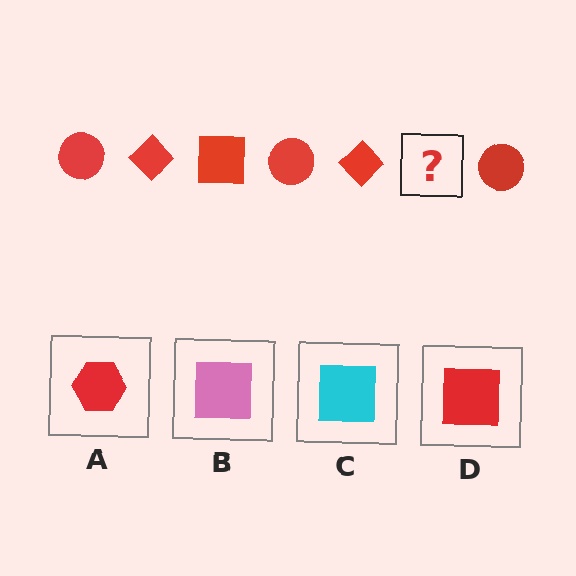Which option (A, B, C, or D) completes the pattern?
D.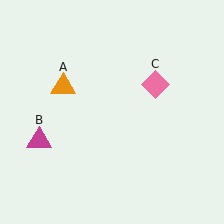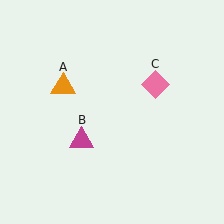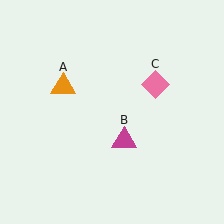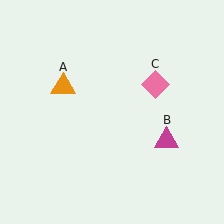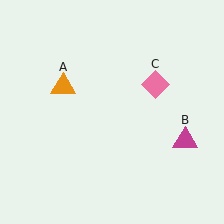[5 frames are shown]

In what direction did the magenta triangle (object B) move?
The magenta triangle (object B) moved right.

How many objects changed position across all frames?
1 object changed position: magenta triangle (object B).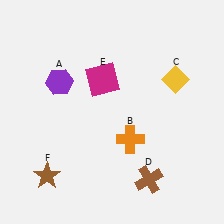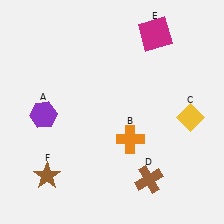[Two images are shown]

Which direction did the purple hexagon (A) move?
The purple hexagon (A) moved down.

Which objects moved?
The objects that moved are: the purple hexagon (A), the yellow diamond (C), the magenta square (E).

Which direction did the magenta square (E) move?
The magenta square (E) moved right.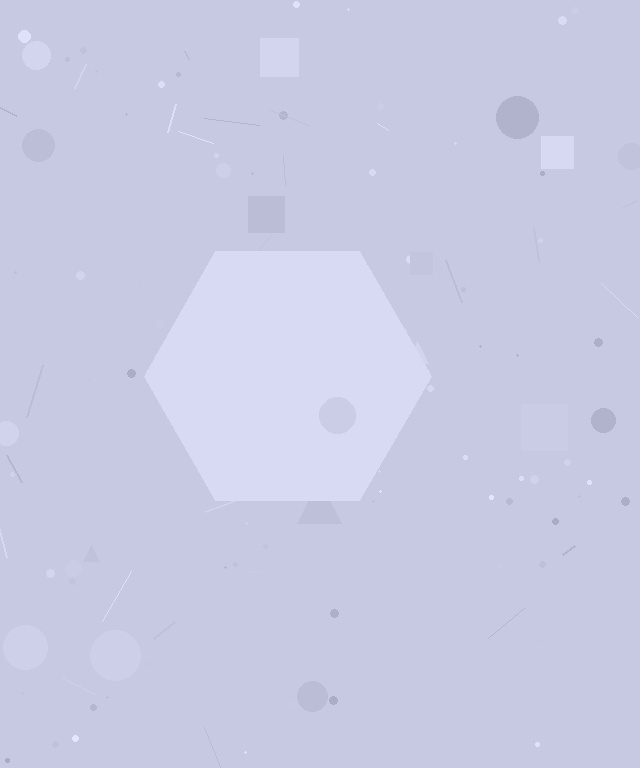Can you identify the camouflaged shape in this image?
The camouflaged shape is a hexagon.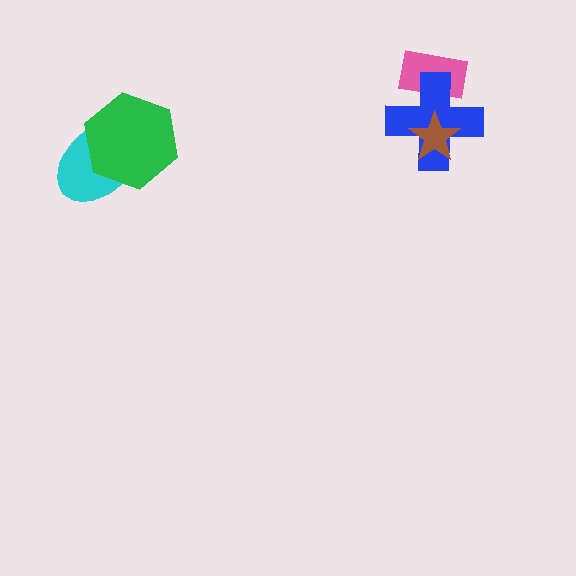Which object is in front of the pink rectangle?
The blue cross is in front of the pink rectangle.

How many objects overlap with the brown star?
1 object overlaps with the brown star.